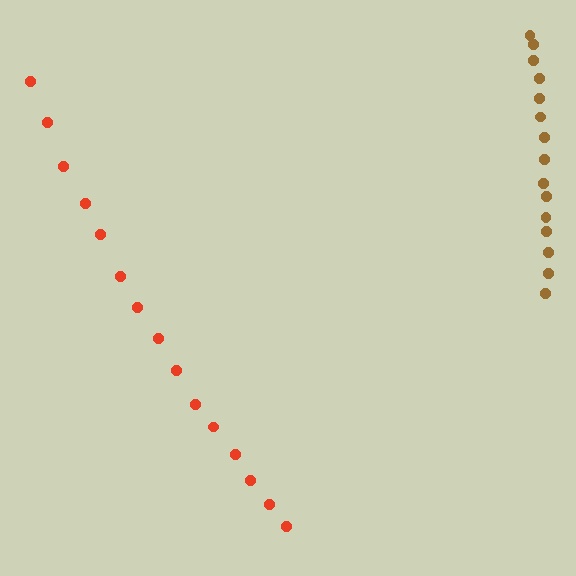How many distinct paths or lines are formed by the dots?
There are 2 distinct paths.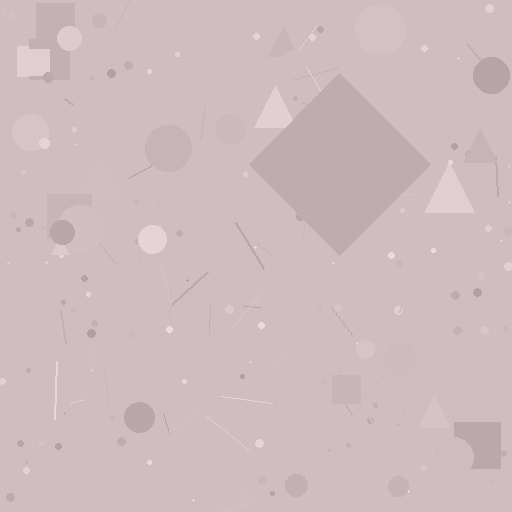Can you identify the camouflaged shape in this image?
The camouflaged shape is a diamond.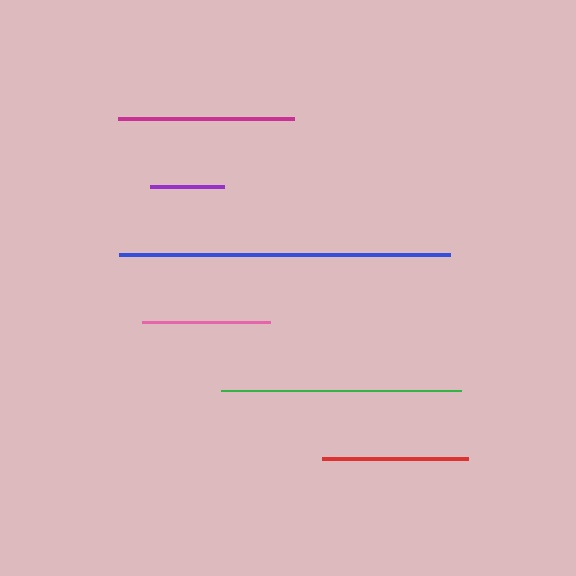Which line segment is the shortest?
The purple line is the shortest at approximately 74 pixels.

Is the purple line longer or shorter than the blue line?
The blue line is longer than the purple line.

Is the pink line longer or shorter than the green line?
The green line is longer than the pink line.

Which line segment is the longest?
The blue line is the longest at approximately 331 pixels.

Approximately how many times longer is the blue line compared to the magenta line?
The blue line is approximately 1.9 times the length of the magenta line.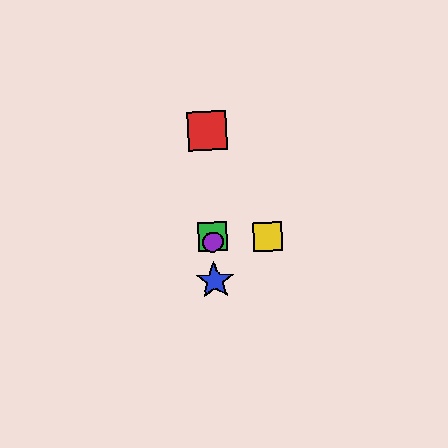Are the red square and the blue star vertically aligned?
Yes, both are at x≈207.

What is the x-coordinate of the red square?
The red square is at x≈207.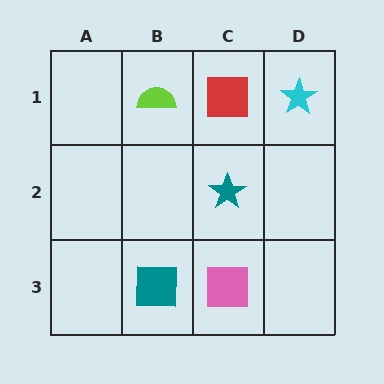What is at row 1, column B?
A lime semicircle.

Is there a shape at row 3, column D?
No, that cell is empty.